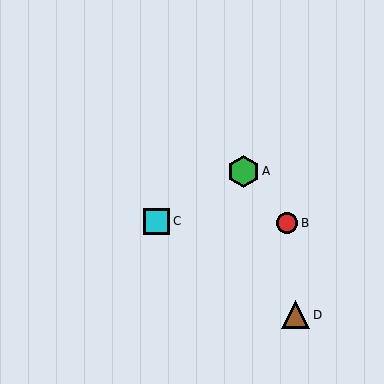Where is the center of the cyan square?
The center of the cyan square is at (157, 221).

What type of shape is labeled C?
Shape C is a cyan square.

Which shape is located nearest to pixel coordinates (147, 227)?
The cyan square (labeled C) at (157, 221) is nearest to that location.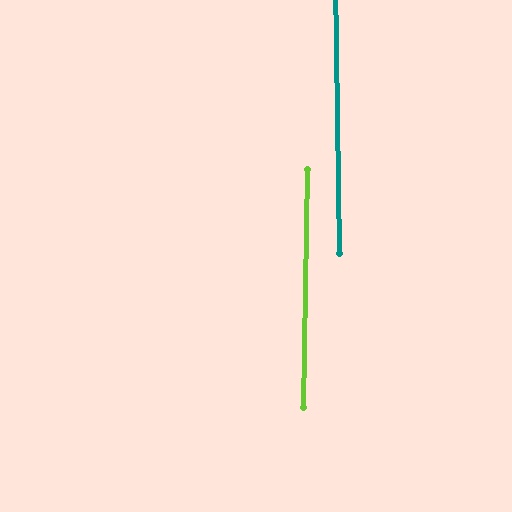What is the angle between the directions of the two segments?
Approximately 2 degrees.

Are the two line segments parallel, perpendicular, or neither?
Parallel — their directions differ by only 2.0°.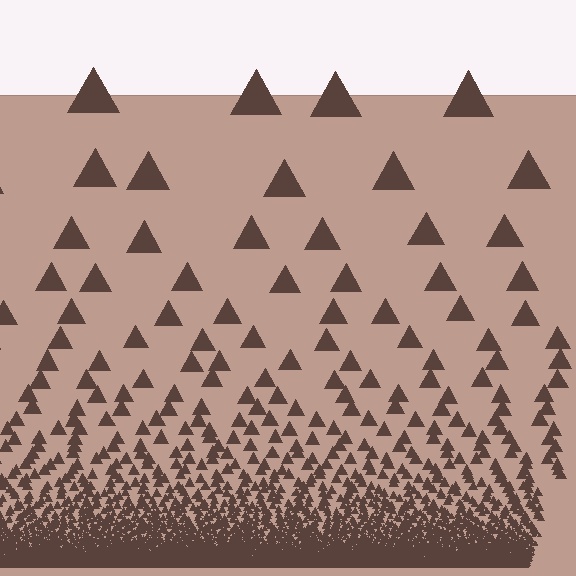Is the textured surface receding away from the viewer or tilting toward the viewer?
The surface appears to tilt toward the viewer. Texture elements get larger and sparser toward the top.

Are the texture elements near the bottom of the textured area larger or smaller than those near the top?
Smaller. The gradient is inverted — elements near the bottom are smaller and denser.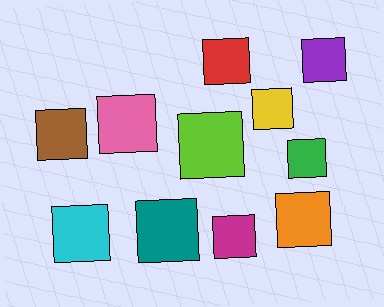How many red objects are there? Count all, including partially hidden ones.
There is 1 red object.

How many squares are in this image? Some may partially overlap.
There are 11 squares.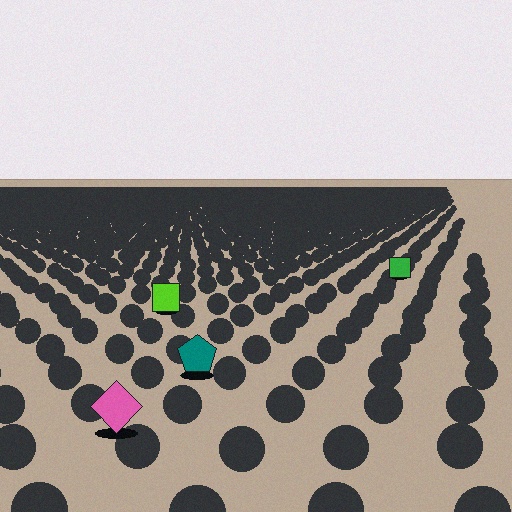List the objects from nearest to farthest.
From nearest to farthest: the pink diamond, the teal pentagon, the lime square, the green square.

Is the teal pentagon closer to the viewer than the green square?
Yes. The teal pentagon is closer — you can tell from the texture gradient: the ground texture is coarser near it.